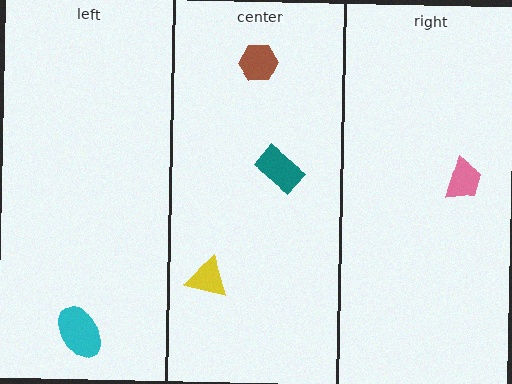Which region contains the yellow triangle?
The center region.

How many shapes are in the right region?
1.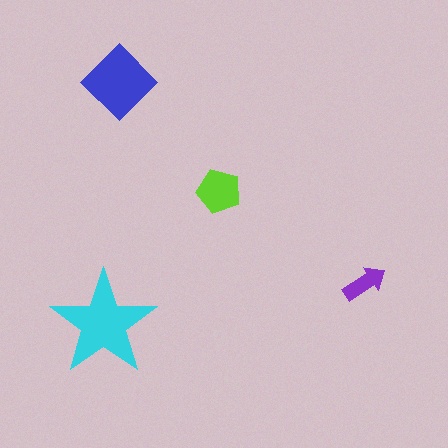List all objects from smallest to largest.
The purple arrow, the lime pentagon, the blue diamond, the cyan star.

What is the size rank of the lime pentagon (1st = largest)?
3rd.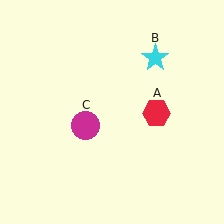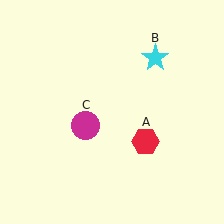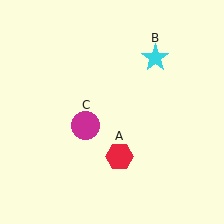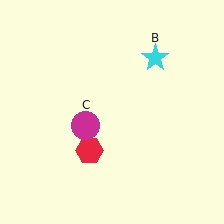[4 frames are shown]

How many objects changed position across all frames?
1 object changed position: red hexagon (object A).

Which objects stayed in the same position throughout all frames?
Cyan star (object B) and magenta circle (object C) remained stationary.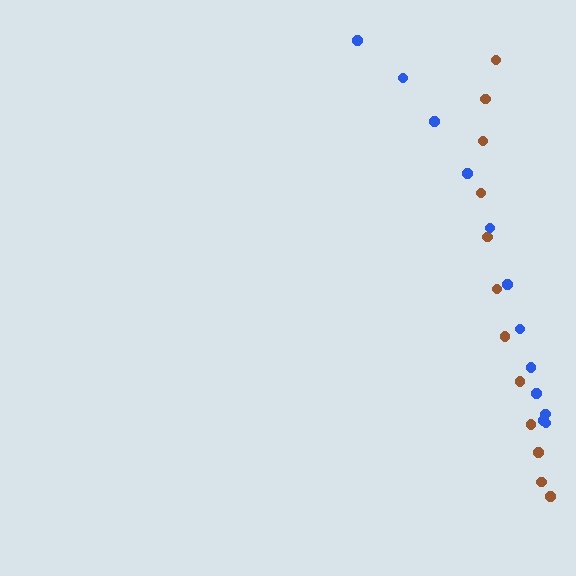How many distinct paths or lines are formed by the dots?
There are 2 distinct paths.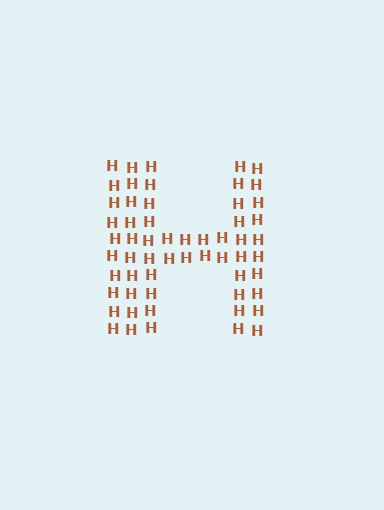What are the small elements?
The small elements are letter H's.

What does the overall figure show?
The overall figure shows the letter H.